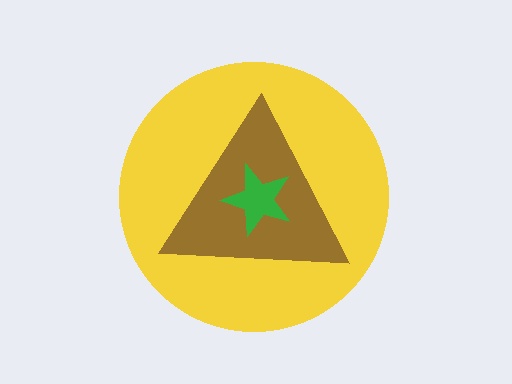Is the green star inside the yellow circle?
Yes.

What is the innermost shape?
The green star.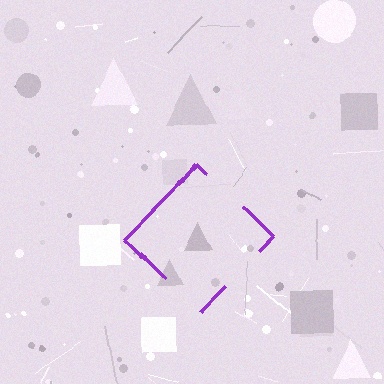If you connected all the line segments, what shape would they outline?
They would outline a diamond.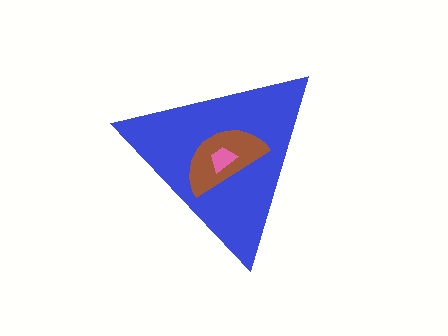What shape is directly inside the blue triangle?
The brown semicircle.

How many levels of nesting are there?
3.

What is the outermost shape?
The blue triangle.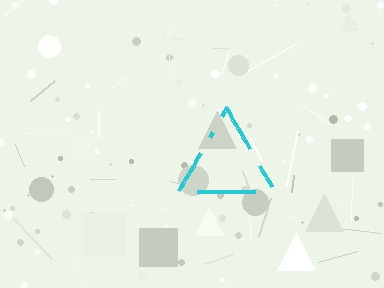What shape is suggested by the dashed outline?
The dashed outline suggests a triangle.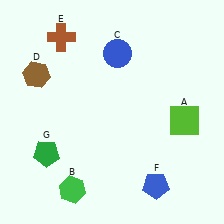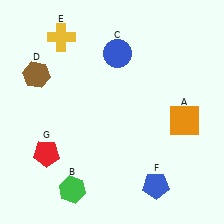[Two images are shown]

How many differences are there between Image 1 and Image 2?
There are 3 differences between the two images.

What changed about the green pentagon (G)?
In Image 1, G is green. In Image 2, it changed to red.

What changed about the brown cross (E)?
In Image 1, E is brown. In Image 2, it changed to yellow.